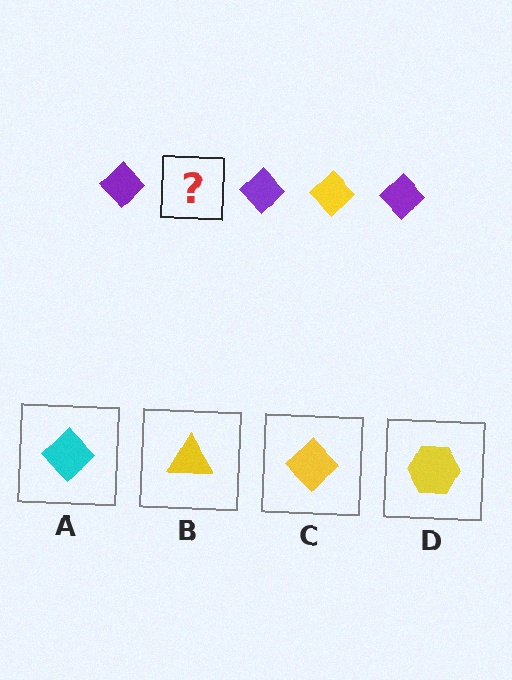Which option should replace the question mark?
Option C.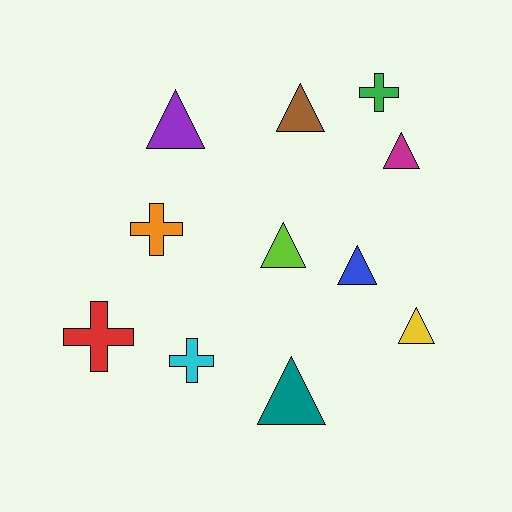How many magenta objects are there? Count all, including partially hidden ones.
There is 1 magenta object.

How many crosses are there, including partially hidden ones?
There are 4 crosses.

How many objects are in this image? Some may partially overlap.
There are 11 objects.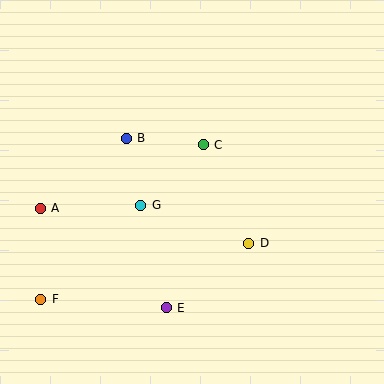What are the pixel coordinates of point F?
Point F is at (41, 299).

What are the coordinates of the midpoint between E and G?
The midpoint between E and G is at (153, 257).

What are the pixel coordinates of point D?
Point D is at (249, 243).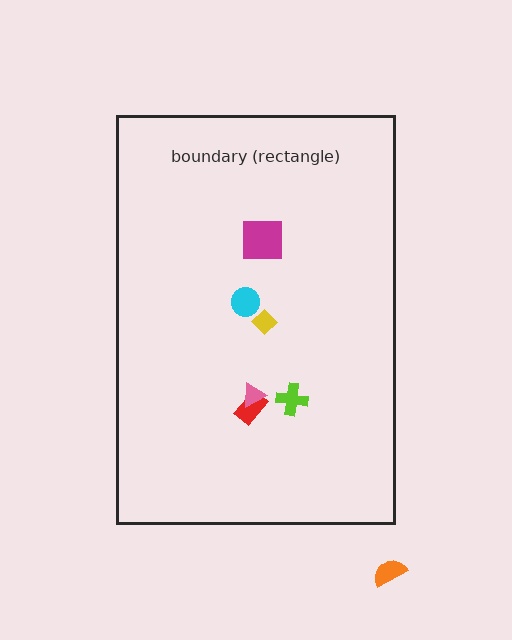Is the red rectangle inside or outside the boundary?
Inside.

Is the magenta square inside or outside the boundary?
Inside.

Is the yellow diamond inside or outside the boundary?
Inside.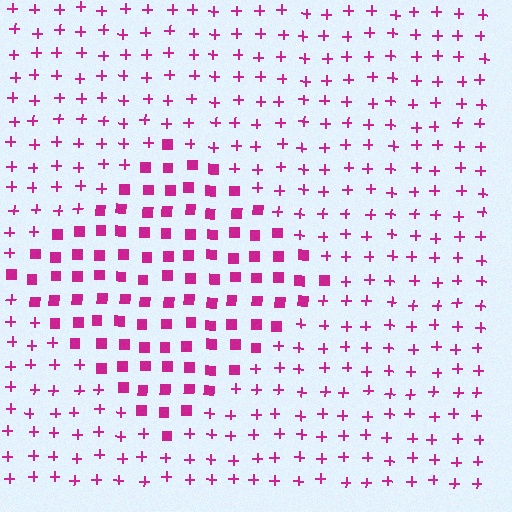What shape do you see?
I see a diamond.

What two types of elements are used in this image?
The image uses squares inside the diamond region and plus signs outside it.